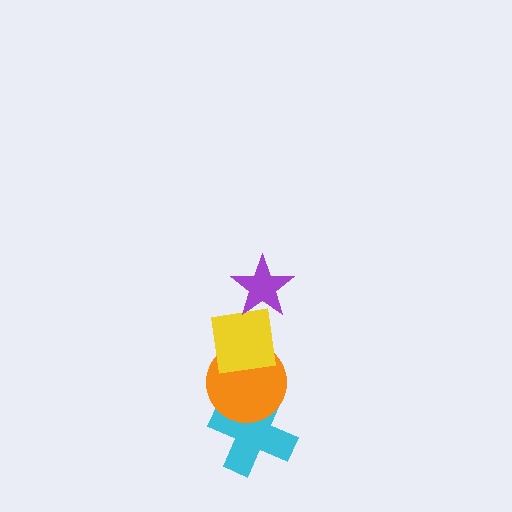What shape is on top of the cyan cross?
The orange circle is on top of the cyan cross.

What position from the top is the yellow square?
The yellow square is 2nd from the top.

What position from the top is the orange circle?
The orange circle is 3rd from the top.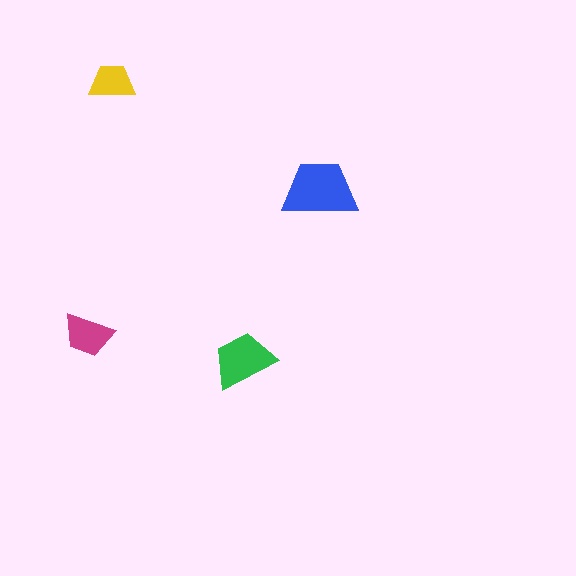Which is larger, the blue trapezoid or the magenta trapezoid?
The blue one.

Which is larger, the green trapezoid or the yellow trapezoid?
The green one.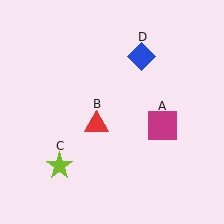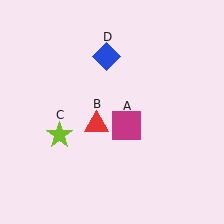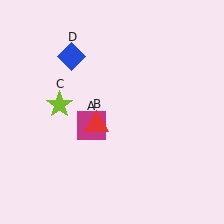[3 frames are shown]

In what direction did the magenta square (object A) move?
The magenta square (object A) moved left.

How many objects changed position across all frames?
3 objects changed position: magenta square (object A), lime star (object C), blue diamond (object D).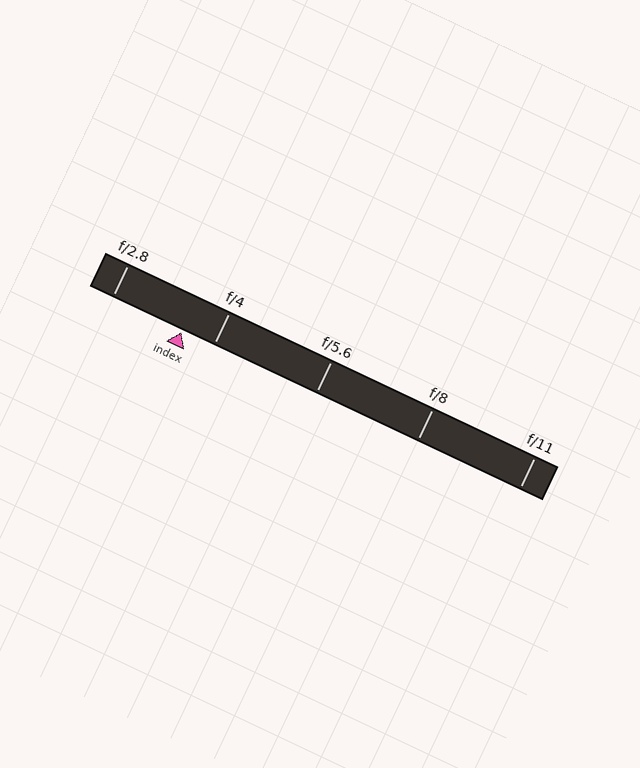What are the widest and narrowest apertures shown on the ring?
The widest aperture shown is f/2.8 and the narrowest is f/11.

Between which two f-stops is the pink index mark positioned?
The index mark is between f/2.8 and f/4.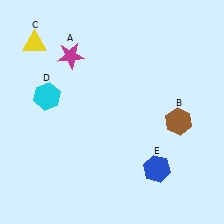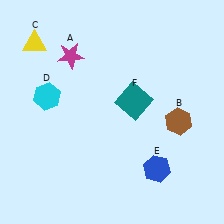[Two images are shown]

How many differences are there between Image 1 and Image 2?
There is 1 difference between the two images.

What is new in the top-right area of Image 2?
A teal square (F) was added in the top-right area of Image 2.